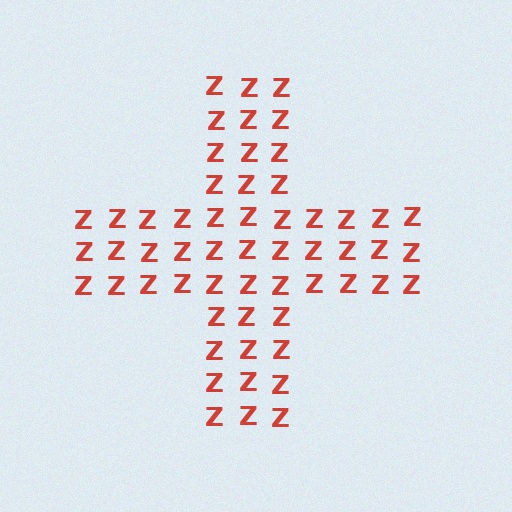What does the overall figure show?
The overall figure shows a cross.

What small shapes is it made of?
It is made of small letter Z's.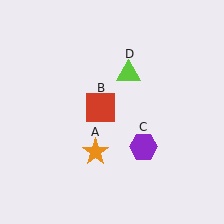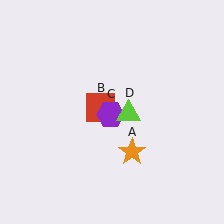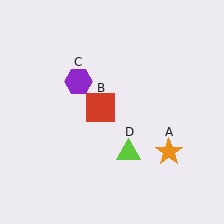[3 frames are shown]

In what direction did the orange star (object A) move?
The orange star (object A) moved right.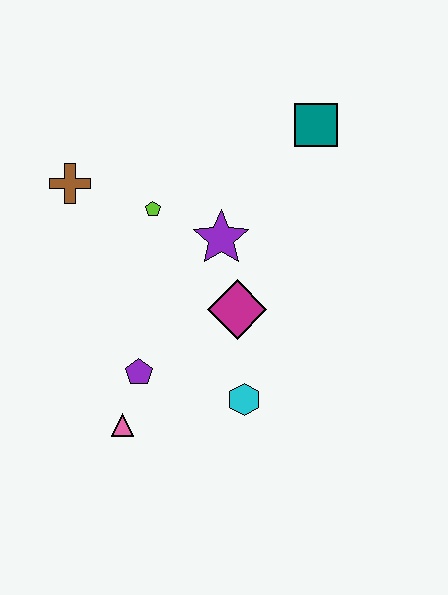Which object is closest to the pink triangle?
The purple pentagon is closest to the pink triangle.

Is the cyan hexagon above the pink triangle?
Yes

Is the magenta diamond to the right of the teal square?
No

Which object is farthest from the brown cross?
The cyan hexagon is farthest from the brown cross.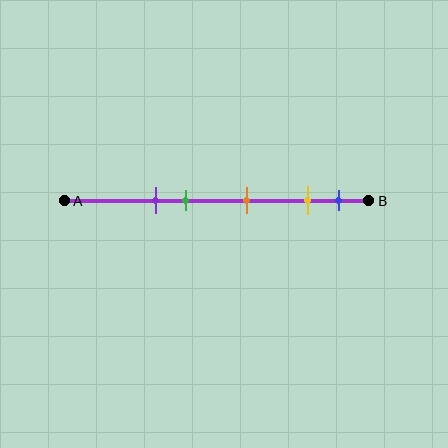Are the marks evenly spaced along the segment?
No, the marks are not evenly spaced.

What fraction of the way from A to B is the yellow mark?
The yellow mark is approximately 80% (0.8) of the way from A to B.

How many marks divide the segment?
There are 5 marks dividing the segment.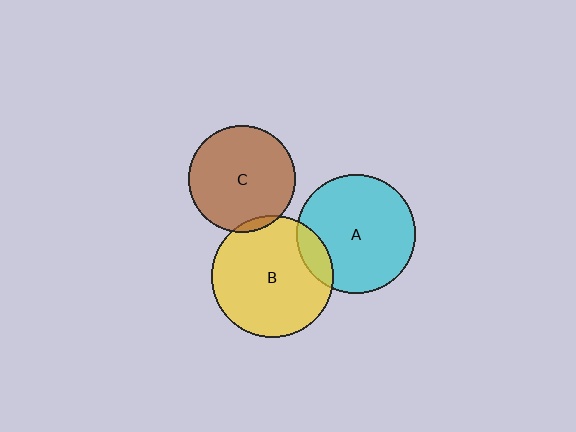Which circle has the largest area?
Circle B (yellow).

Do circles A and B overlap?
Yes.